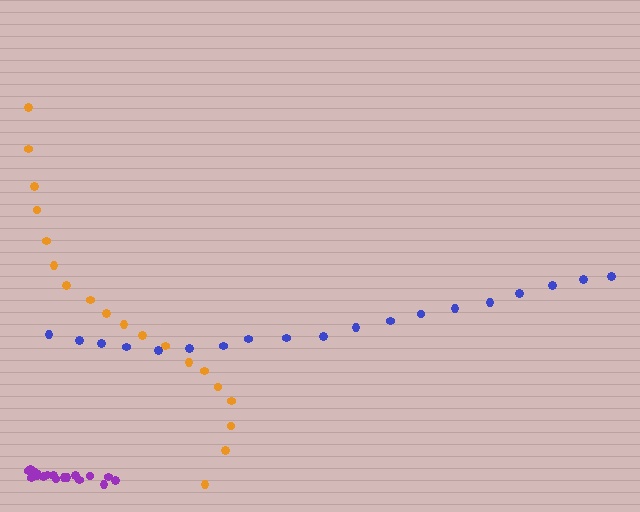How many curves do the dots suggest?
There are 3 distinct paths.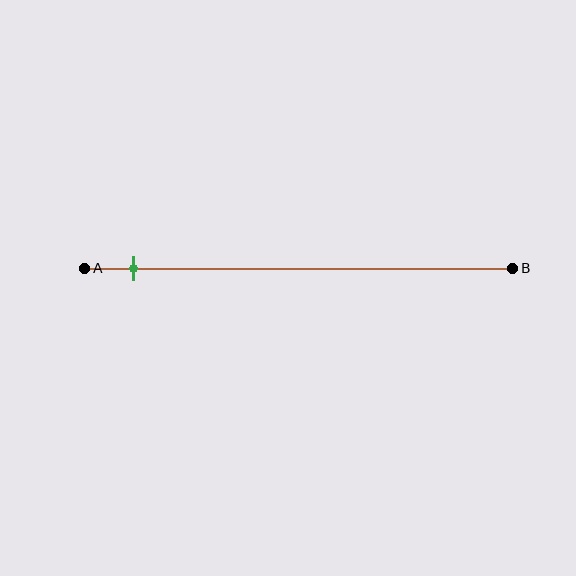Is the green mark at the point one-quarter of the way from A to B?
No, the mark is at about 10% from A, not at the 25% one-quarter point.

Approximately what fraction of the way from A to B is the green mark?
The green mark is approximately 10% of the way from A to B.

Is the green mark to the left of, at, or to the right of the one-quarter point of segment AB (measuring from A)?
The green mark is to the left of the one-quarter point of segment AB.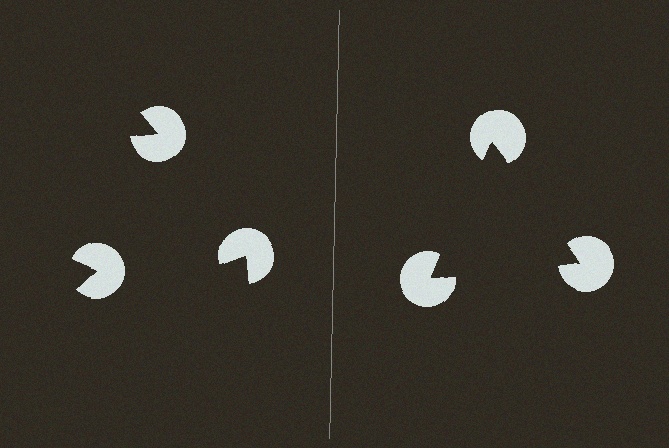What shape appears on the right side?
An illusory triangle.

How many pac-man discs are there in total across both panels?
6 — 3 on each side.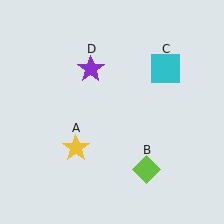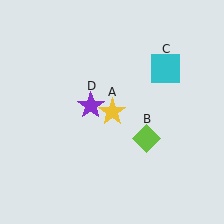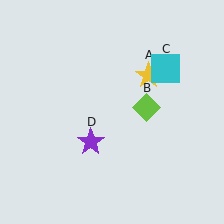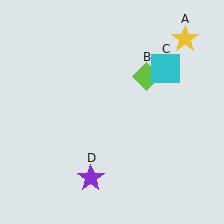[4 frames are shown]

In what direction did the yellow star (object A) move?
The yellow star (object A) moved up and to the right.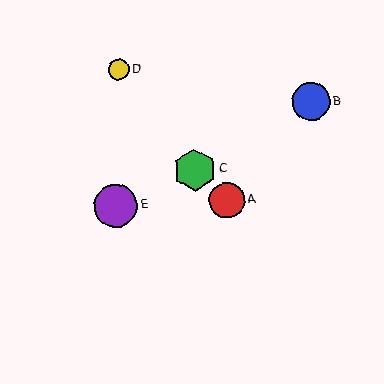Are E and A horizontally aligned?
Yes, both are at y≈206.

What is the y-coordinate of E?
Object E is at y≈206.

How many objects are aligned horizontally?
2 objects (A, E) are aligned horizontally.